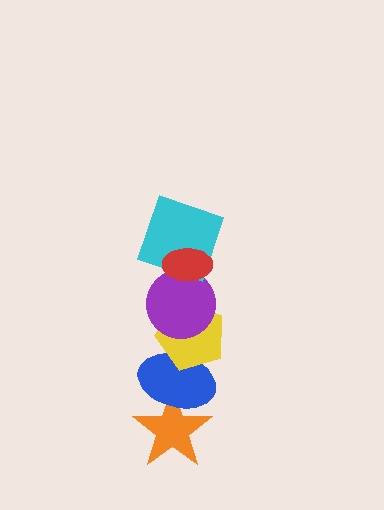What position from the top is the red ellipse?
The red ellipse is 1st from the top.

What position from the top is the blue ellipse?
The blue ellipse is 5th from the top.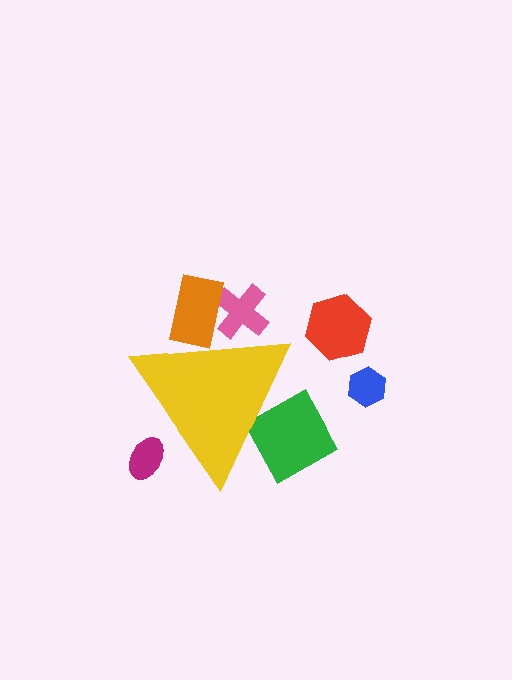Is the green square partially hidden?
Yes, the green square is partially hidden behind the yellow triangle.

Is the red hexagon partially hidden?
No, the red hexagon is fully visible.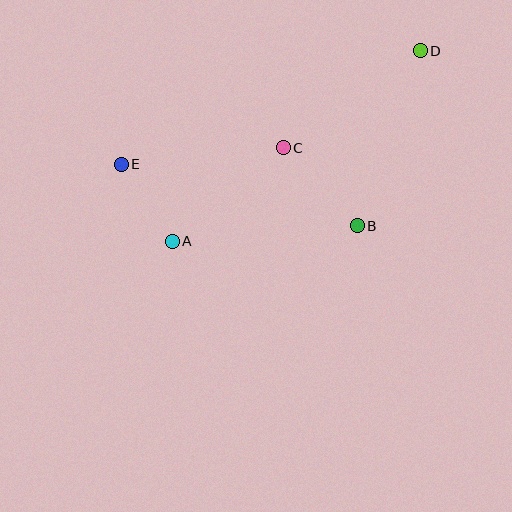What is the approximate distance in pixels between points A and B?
The distance between A and B is approximately 186 pixels.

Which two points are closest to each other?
Points A and E are closest to each other.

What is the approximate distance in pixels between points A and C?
The distance between A and C is approximately 145 pixels.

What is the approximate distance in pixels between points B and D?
The distance between B and D is approximately 186 pixels.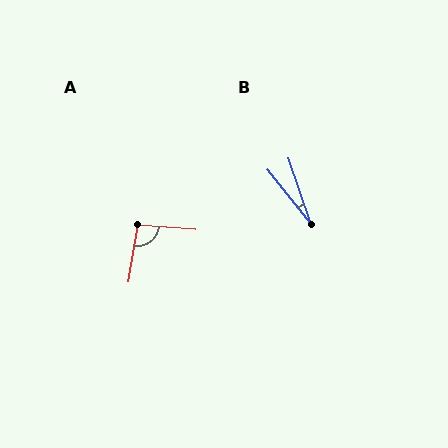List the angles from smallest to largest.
B (19°), A (95°).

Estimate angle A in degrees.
Approximately 95 degrees.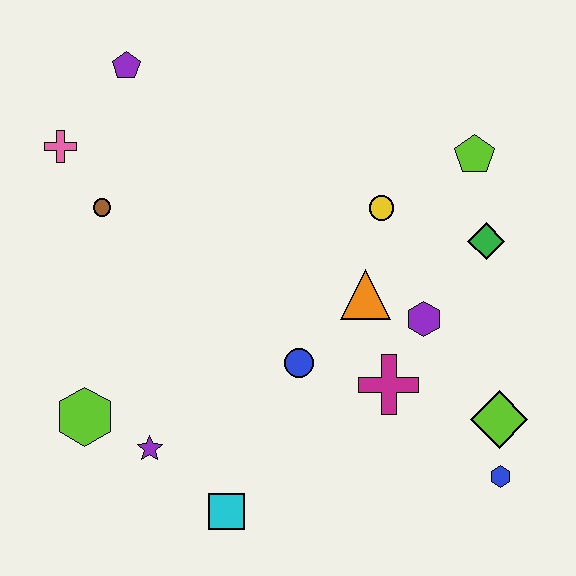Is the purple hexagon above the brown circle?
No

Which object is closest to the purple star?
The lime hexagon is closest to the purple star.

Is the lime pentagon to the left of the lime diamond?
Yes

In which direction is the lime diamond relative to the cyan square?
The lime diamond is to the right of the cyan square.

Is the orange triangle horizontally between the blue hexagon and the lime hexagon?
Yes